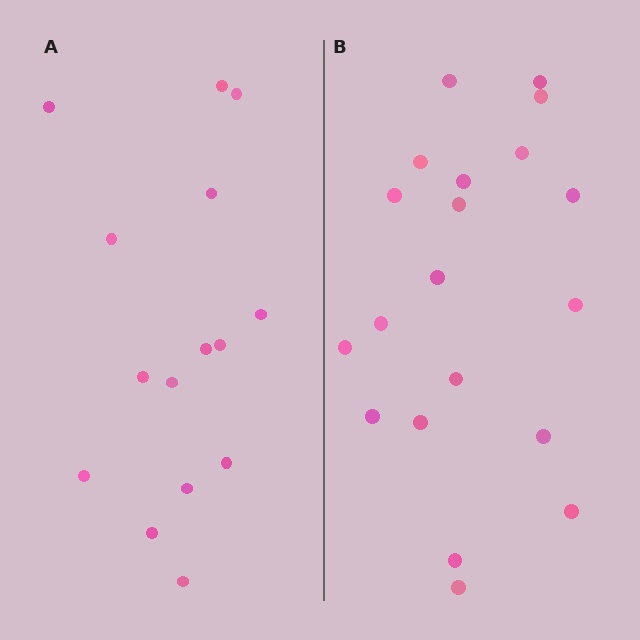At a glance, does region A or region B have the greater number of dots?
Region B (the right region) has more dots.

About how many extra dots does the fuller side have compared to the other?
Region B has about 5 more dots than region A.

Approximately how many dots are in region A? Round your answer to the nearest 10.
About 20 dots. (The exact count is 15, which rounds to 20.)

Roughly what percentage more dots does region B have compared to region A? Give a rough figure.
About 35% more.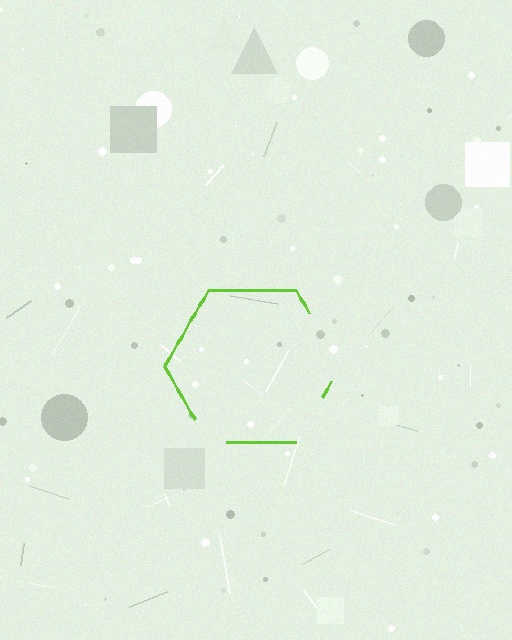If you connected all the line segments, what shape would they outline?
They would outline a hexagon.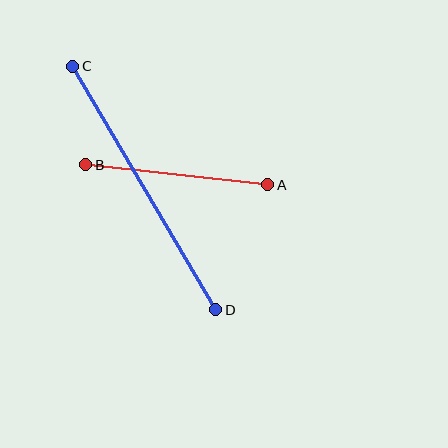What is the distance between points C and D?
The distance is approximately 283 pixels.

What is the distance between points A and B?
The distance is approximately 183 pixels.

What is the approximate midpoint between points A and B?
The midpoint is at approximately (177, 175) pixels.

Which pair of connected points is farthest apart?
Points C and D are farthest apart.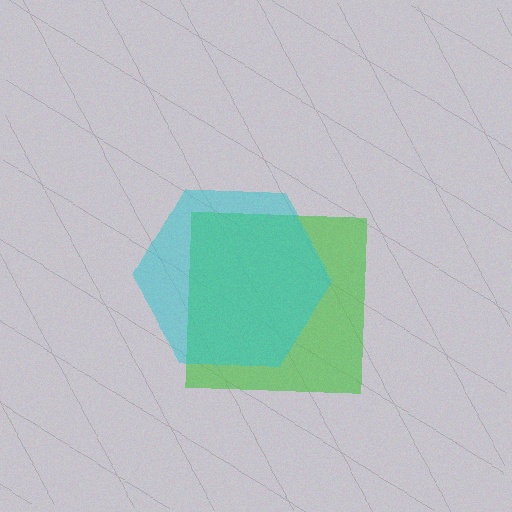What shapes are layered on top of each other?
The layered shapes are: a green square, a cyan hexagon.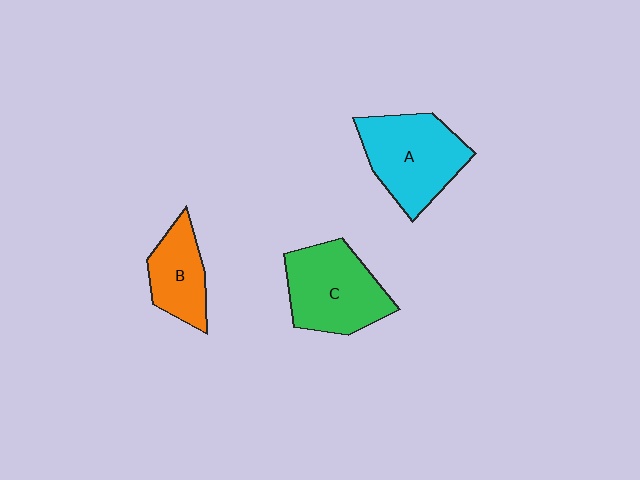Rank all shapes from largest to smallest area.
From largest to smallest: A (cyan), C (green), B (orange).